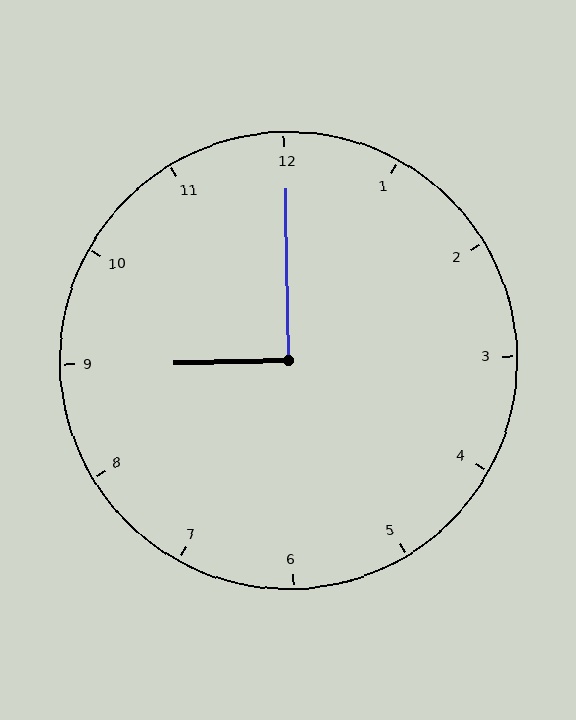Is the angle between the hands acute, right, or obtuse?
It is right.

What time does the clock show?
9:00.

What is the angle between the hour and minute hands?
Approximately 90 degrees.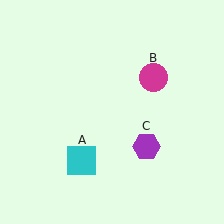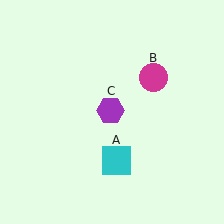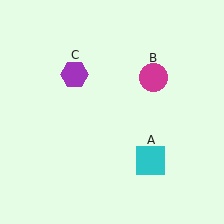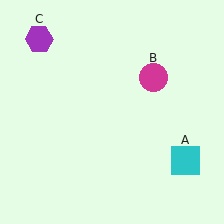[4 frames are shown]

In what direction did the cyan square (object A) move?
The cyan square (object A) moved right.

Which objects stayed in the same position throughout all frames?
Magenta circle (object B) remained stationary.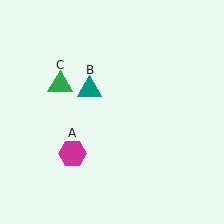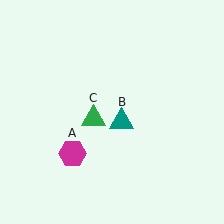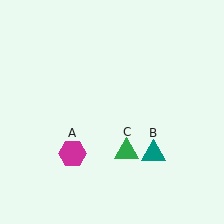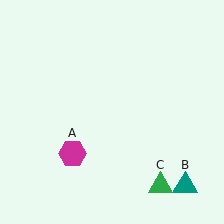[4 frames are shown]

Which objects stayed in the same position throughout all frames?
Magenta hexagon (object A) remained stationary.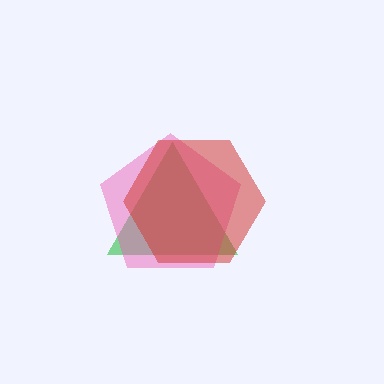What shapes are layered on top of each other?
The layered shapes are: a green triangle, a pink pentagon, a red hexagon.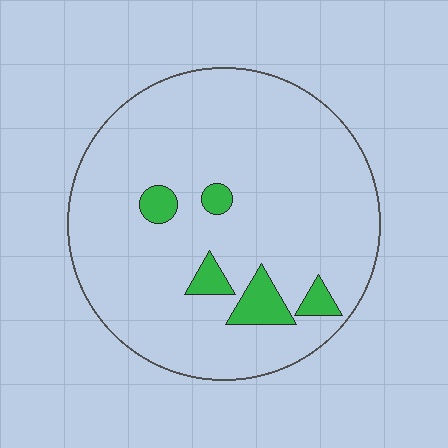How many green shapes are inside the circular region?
5.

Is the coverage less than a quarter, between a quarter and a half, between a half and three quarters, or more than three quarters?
Less than a quarter.